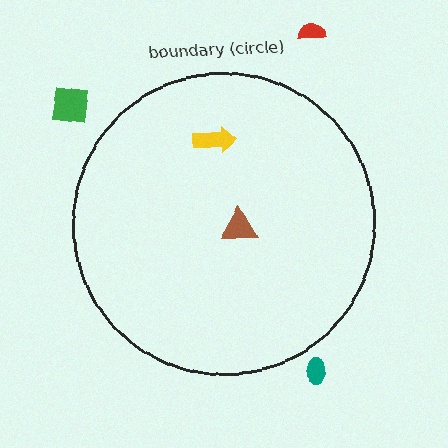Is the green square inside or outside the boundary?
Outside.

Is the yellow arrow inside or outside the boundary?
Inside.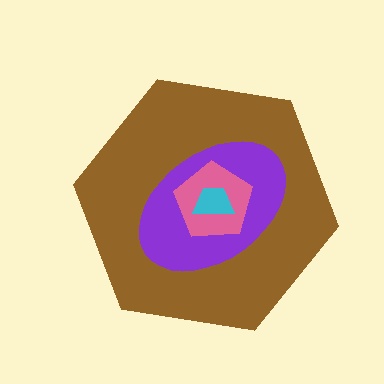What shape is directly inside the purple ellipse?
The pink pentagon.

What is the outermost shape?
The brown hexagon.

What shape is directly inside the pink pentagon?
The cyan trapezoid.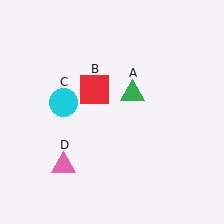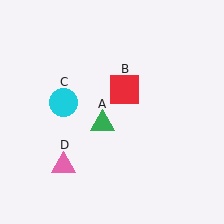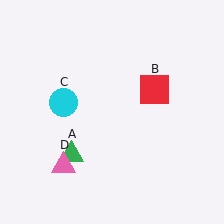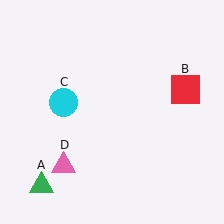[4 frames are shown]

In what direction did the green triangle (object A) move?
The green triangle (object A) moved down and to the left.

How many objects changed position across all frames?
2 objects changed position: green triangle (object A), red square (object B).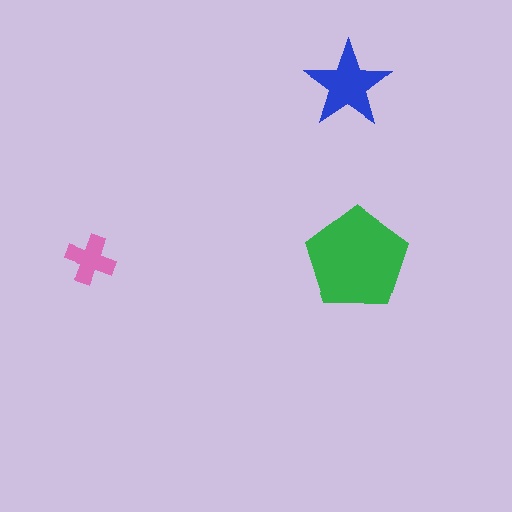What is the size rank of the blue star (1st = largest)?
2nd.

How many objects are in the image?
There are 3 objects in the image.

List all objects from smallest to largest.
The pink cross, the blue star, the green pentagon.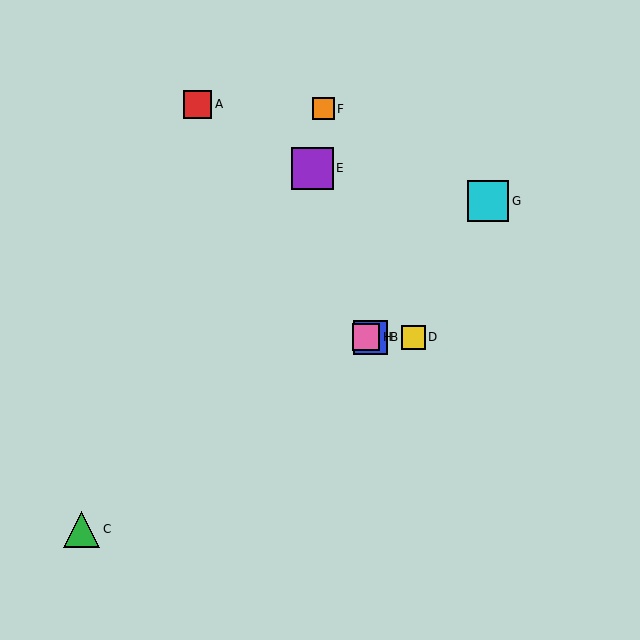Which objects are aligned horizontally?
Objects B, D, H are aligned horizontally.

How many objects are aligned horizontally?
3 objects (B, D, H) are aligned horizontally.